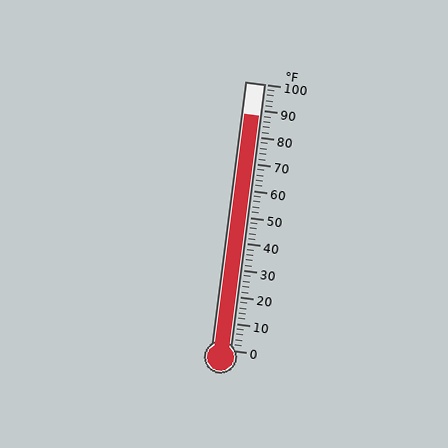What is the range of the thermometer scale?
The thermometer scale ranges from 0°F to 100°F.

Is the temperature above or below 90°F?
The temperature is below 90°F.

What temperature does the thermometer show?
The thermometer shows approximately 88°F.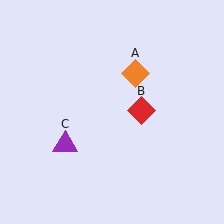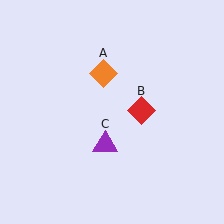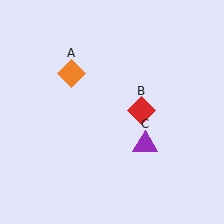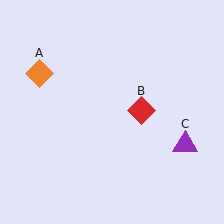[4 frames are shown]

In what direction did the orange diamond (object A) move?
The orange diamond (object A) moved left.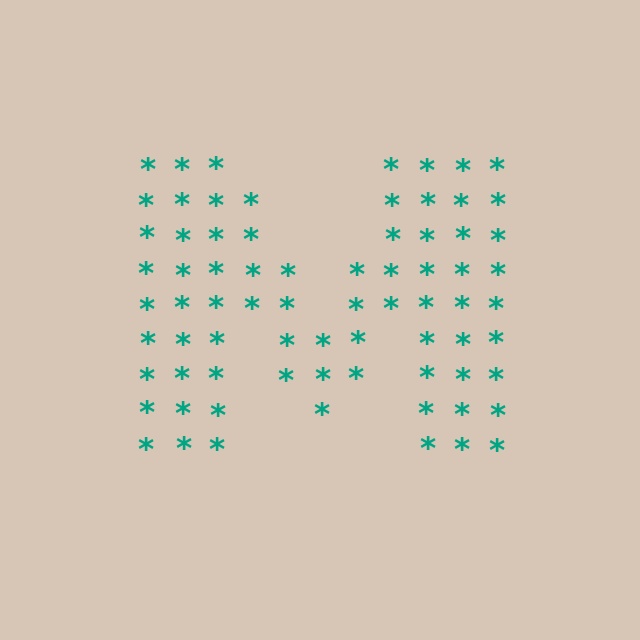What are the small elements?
The small elements are asterisks.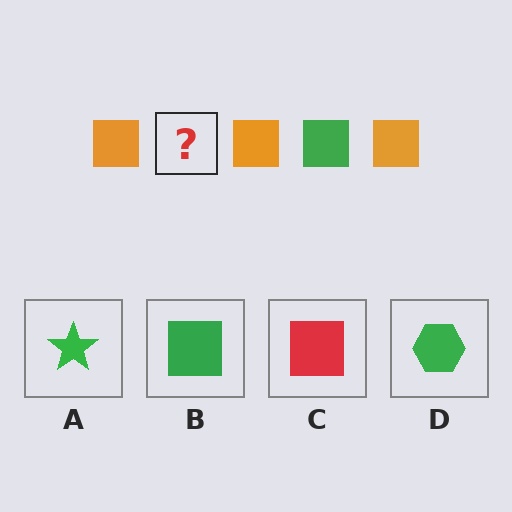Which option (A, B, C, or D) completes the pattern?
B.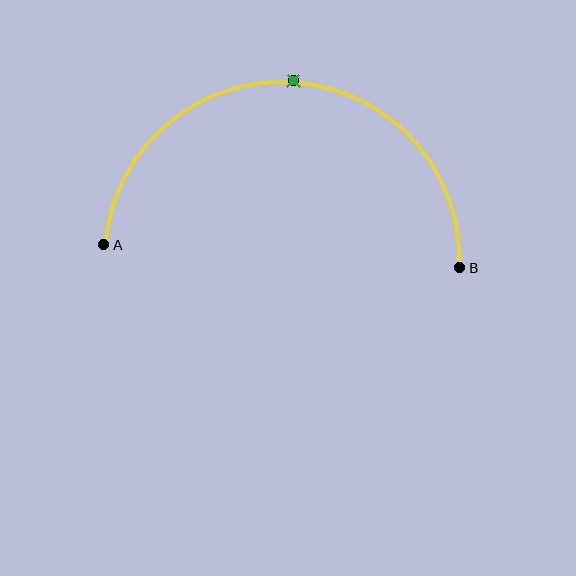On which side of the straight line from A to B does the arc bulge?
The arc bulges above the straight line connecting A and B.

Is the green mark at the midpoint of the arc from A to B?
Yes. The green mark lies on the arc at equal arc-length from both A and B — it is the arc midpoint.